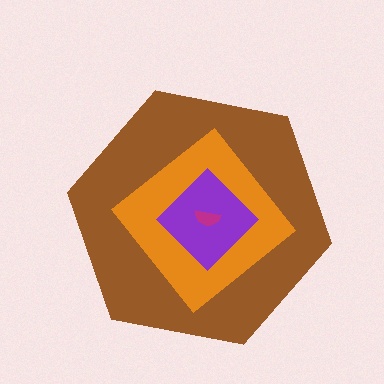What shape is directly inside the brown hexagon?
The orange diamond.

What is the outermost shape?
The brown hexagon.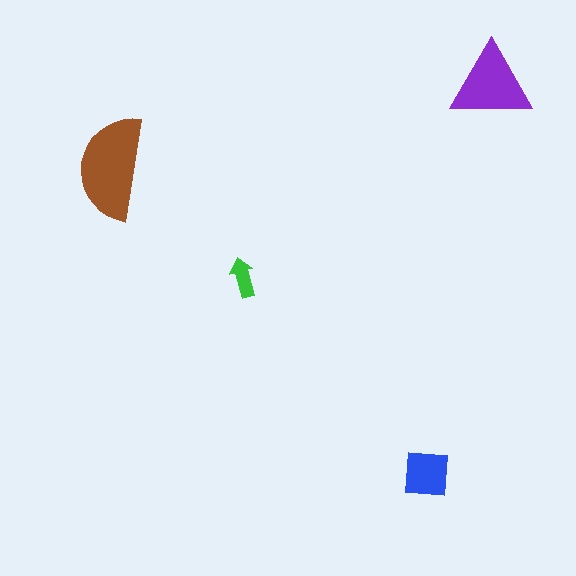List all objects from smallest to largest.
The green arrow, the blue square, the purple triangle, the brown semicircle.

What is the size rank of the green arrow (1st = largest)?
4th.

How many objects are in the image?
There are 4 objects in the image.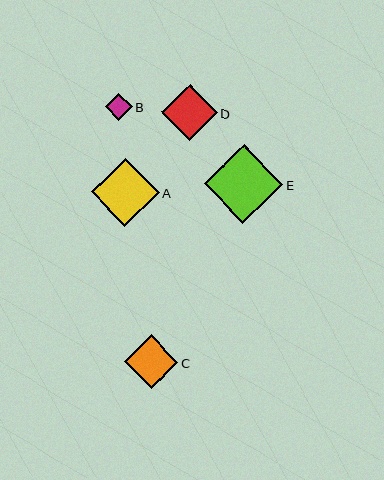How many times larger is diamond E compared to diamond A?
Diamond E is approximately 1.2 times the size of diamond A.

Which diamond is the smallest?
Diamond B is the smallest with a size of approximately 27 pixels.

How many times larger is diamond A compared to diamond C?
Diamond A is approximately 1.3 times the size of diamond C.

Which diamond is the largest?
Diamond E is the largest with a size of approximately 79 pixels.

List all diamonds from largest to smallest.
From largest to smallest: E, A, D, C, B.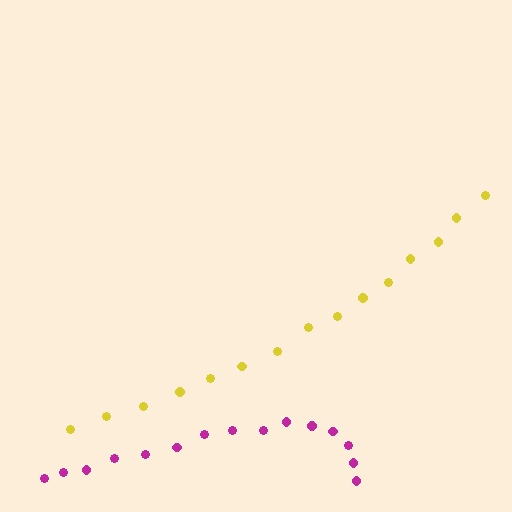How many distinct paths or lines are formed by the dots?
There are 2 distinct paths.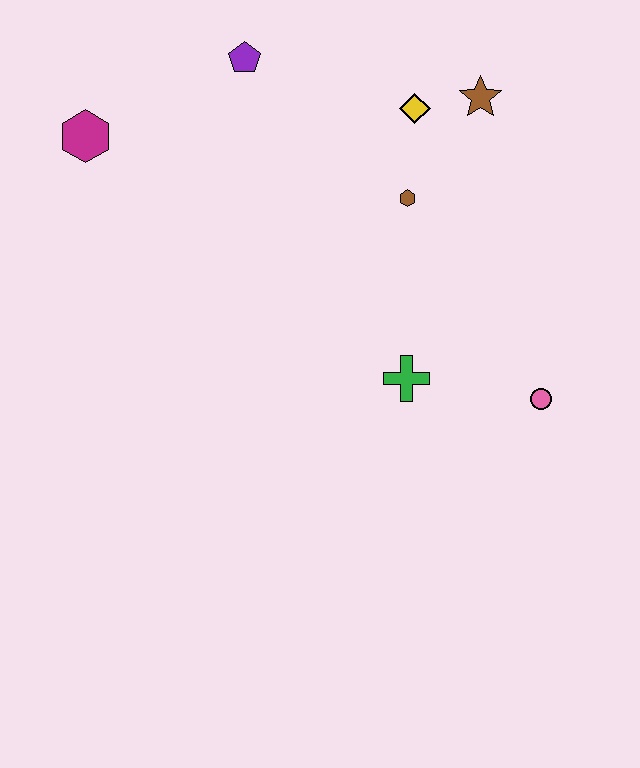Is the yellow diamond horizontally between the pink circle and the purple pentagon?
Yes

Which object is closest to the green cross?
The pink circle is closest to the green cross.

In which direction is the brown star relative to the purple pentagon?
The brown star is to the right of the purple pentagon.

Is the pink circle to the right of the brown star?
Yes